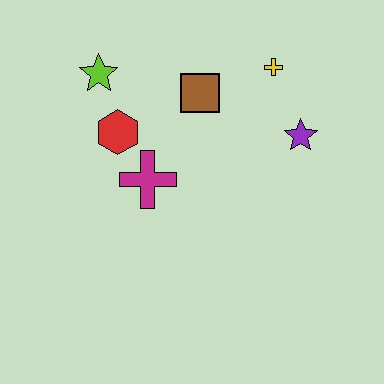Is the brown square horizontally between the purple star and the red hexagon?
Yes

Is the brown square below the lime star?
Yes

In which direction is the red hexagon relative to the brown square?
The red hexagon is to the left of the brown square.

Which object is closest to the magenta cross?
The red hexagon is closest to the magenta cross.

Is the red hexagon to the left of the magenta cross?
Yes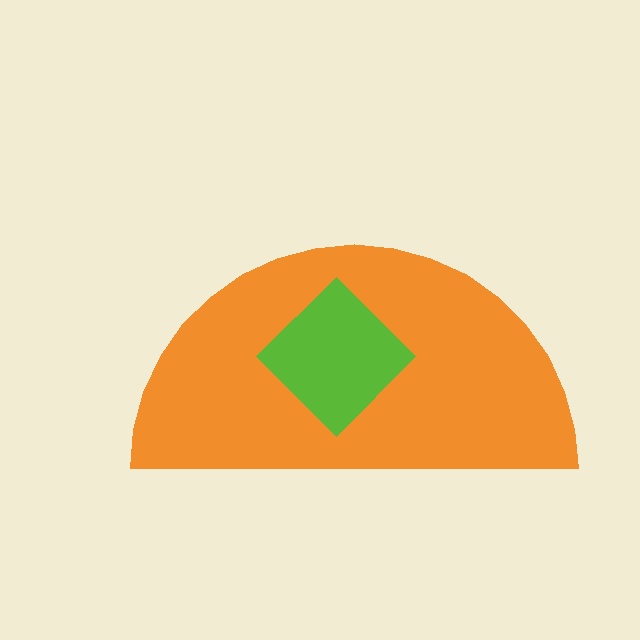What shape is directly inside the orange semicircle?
The lime diamond.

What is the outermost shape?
The orange semicircle.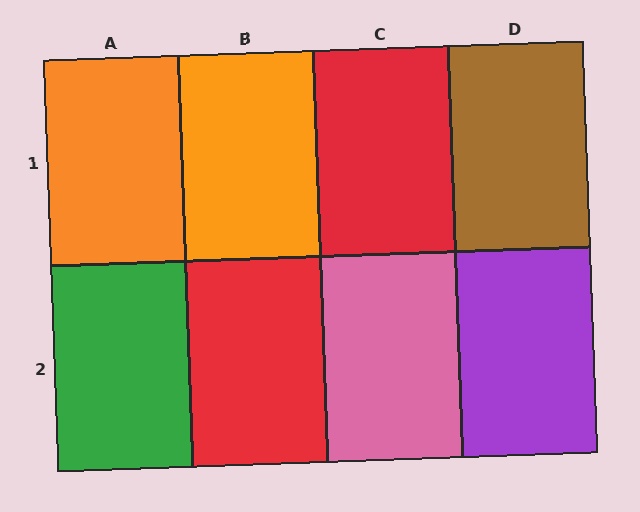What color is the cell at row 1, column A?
Orange.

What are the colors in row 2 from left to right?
Green, red, pink, purple.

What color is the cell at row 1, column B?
Orange.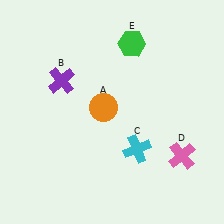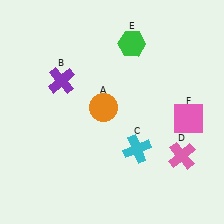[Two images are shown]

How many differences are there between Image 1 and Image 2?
There is 1 difference between the two images.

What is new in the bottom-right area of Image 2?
A pink square (F) was added in the bottom-right area of Image 2.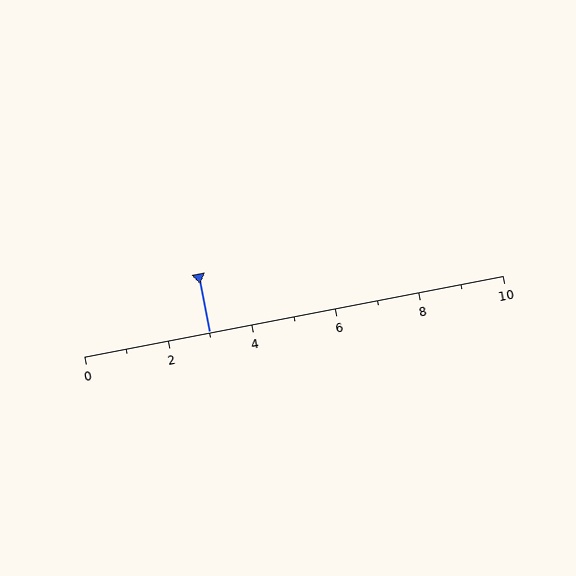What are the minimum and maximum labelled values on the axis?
The axis runs from 0 to 10.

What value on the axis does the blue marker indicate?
The marker indicates approximately 3.